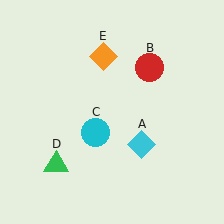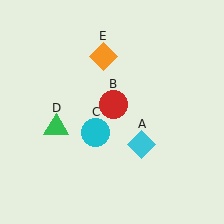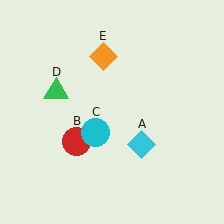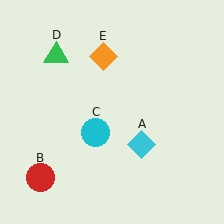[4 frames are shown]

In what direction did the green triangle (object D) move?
The green triangle (object D) moved up.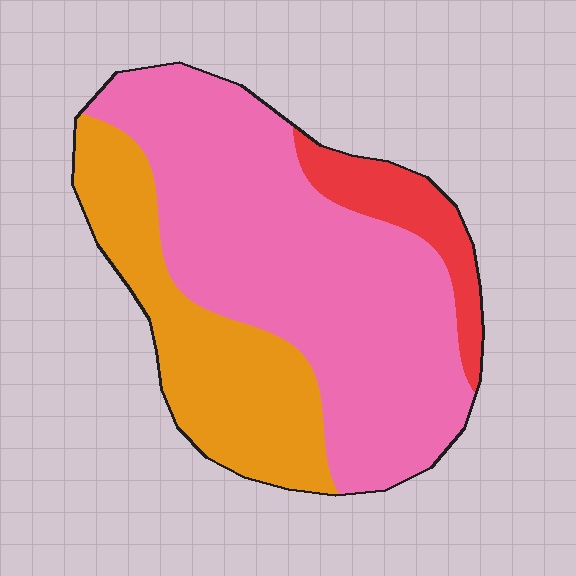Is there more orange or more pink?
Pink.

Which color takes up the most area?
Pink, at roughly 60%.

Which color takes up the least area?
Red, at roughly 10%.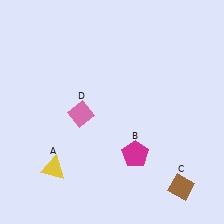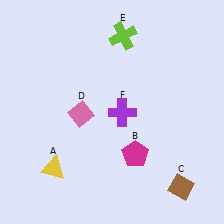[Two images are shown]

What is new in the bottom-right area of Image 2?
A purple cross (F) was added in the bottom-right area of Image 2.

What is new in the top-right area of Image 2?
A lime cross (E) was added in the top-right area of Image 2.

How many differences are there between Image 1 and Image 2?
There are 2 differences between the two images.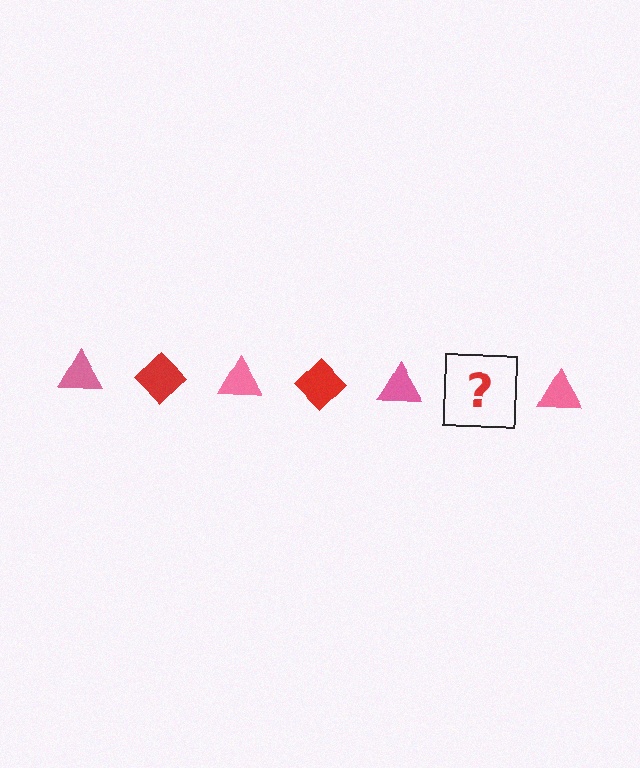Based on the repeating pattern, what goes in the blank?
The blank should be a red diamond.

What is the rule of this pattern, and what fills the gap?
The rule is that the pattern alternates between pink triangle and red diamond. The gap should be filled with a red diamond.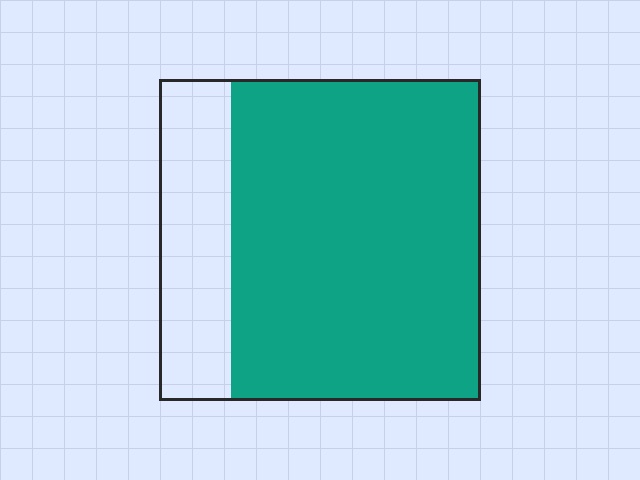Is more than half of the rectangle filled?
Yes.